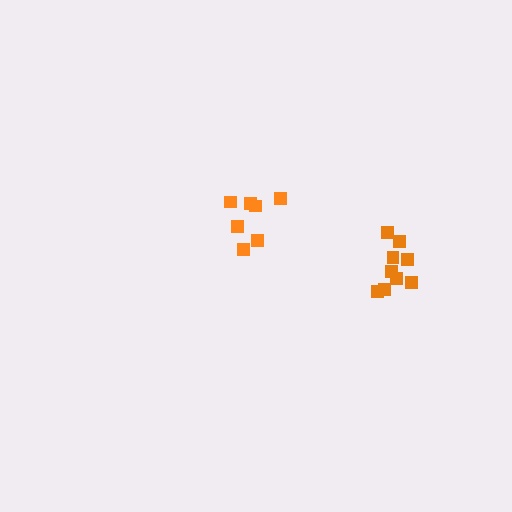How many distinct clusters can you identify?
There are 2 distinct clusters.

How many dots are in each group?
Group 1: 9 dots, Group 2: 7 dots (16 total).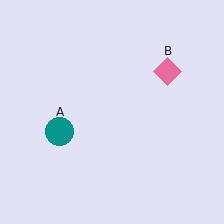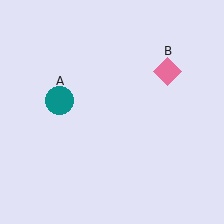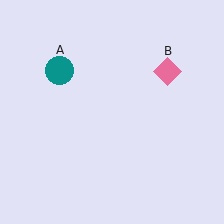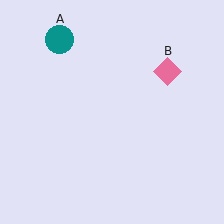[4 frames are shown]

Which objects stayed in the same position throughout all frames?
Pink diamond (object B) remained stationary.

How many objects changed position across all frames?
1 object changed position: teal circle (object A).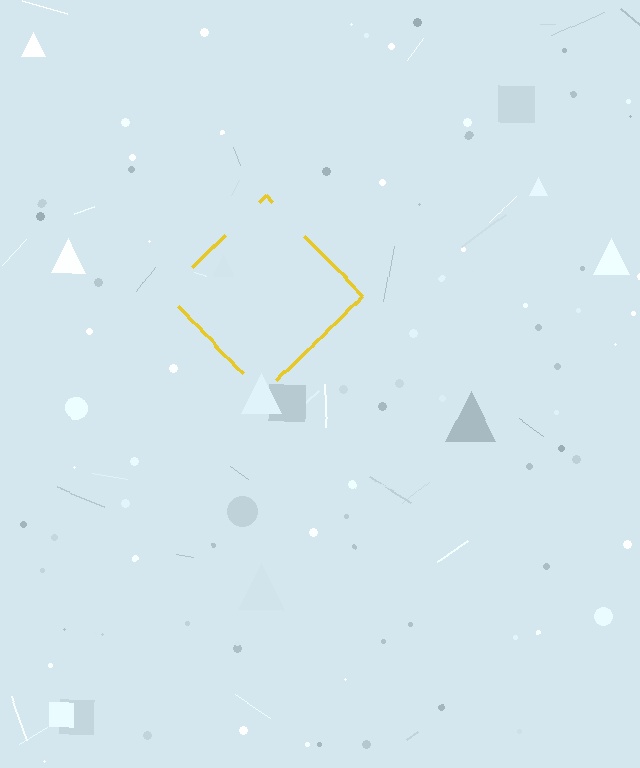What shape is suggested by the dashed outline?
The dashed outline suggests a diamond.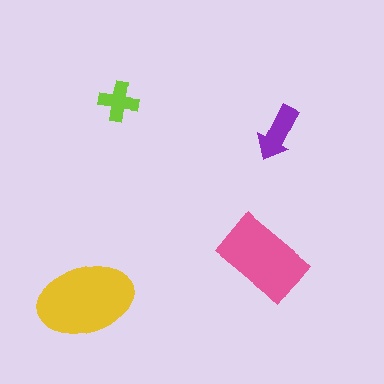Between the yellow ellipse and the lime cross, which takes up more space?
The yellow ellipse.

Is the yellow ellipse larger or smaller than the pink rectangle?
Larger.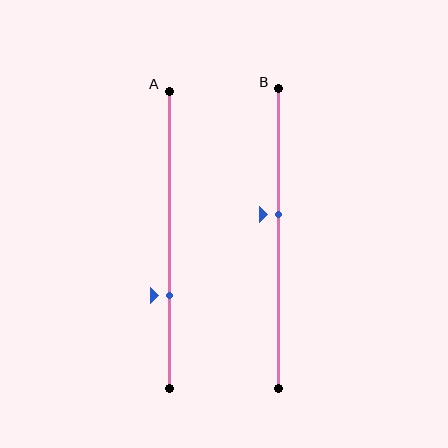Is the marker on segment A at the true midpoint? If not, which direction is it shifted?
No, the marker on segment A is shifted downward by about 19% of the segment length.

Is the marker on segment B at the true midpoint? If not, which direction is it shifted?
No, the marker on segment B is shifted upward by about 8% of the segment length.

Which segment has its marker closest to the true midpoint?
Segment B has its marker closest to the true midpoint.